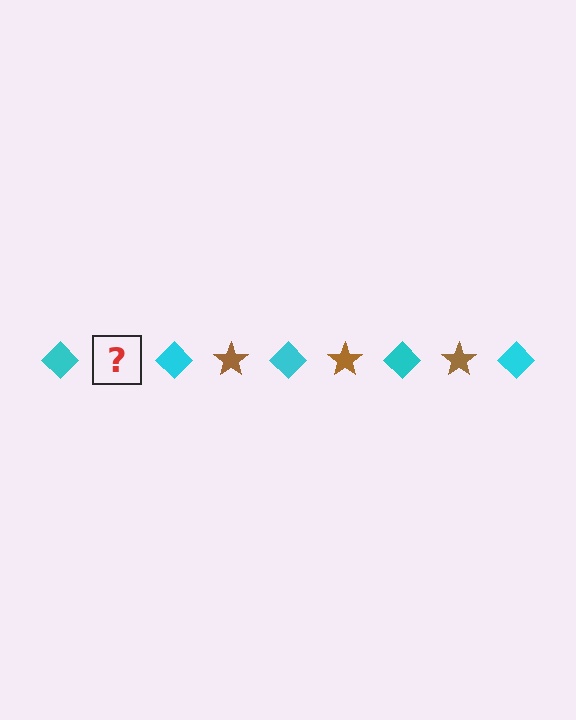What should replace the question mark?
The question mark should be replaced with a brown star.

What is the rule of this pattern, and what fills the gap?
The rule is that the pattern alternates between cyan diamond and brown star. The gap should be filled with a brown star.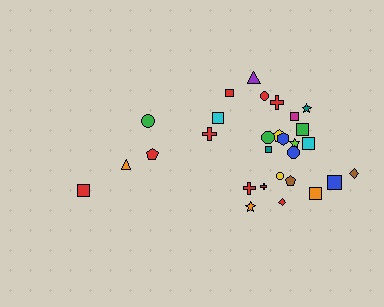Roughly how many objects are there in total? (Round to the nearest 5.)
Roughly 30 objects in total.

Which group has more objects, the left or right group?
The right group.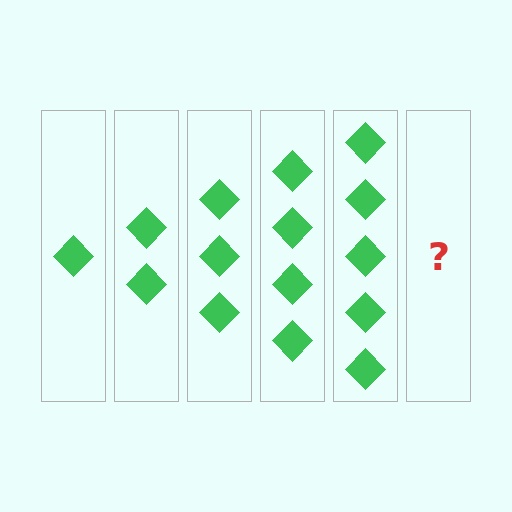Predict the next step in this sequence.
The next step is 6 diamonds.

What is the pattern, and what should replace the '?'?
The pattern is that each step adds one more diamond. The '?' should be 6 diamonds.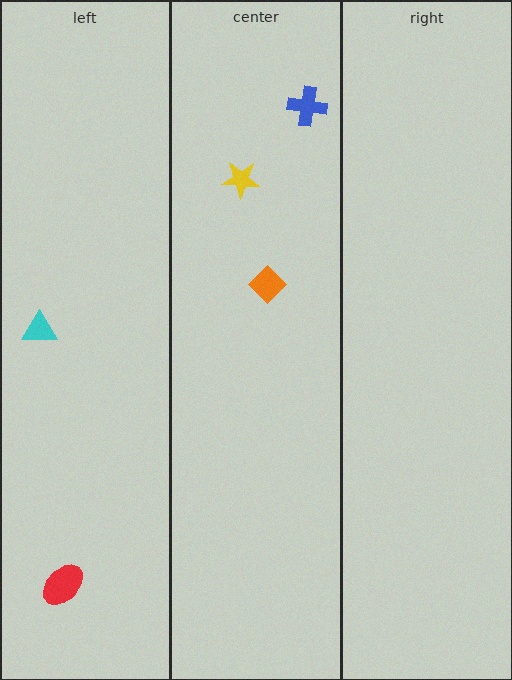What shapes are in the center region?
The orange diamond, the blue cross, the yellow star.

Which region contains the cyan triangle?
The left region.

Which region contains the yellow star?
The center region.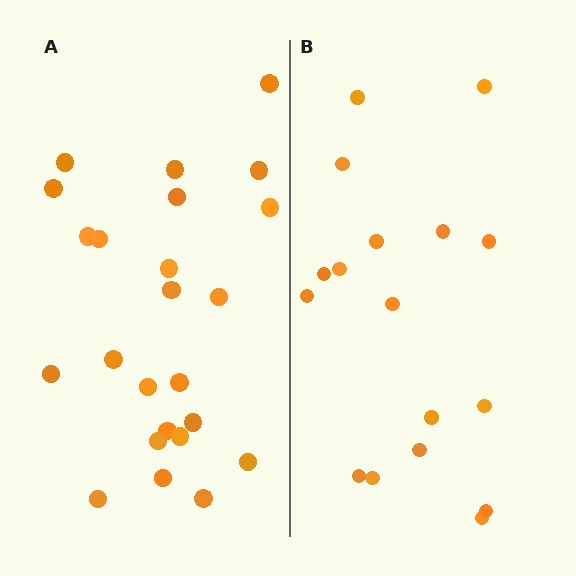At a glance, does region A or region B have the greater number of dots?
Region A (the left region) has more dots.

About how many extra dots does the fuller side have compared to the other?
Region A has roughly 8 or so more dots than region B.